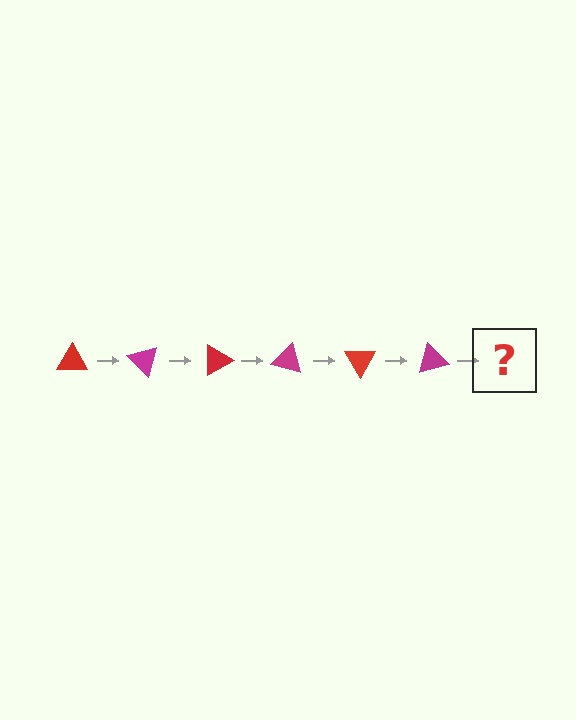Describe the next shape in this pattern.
It should be a red triangle, rotated 270 degrees from the start.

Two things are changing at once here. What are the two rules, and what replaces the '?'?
The two rules are that it rotates 45 degrees each step and the color cycles through red and magenta. The '?' should be a red triangle, rotated 270 degrees from the start.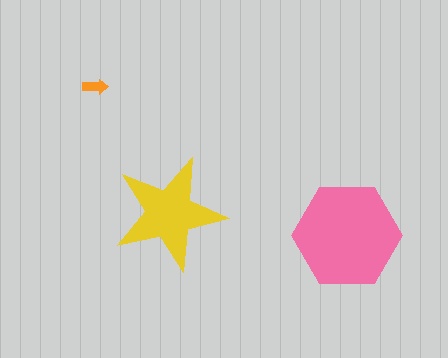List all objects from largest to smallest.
The pink hexagon, the yellow star, the orange arrow.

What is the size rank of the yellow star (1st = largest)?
2nd.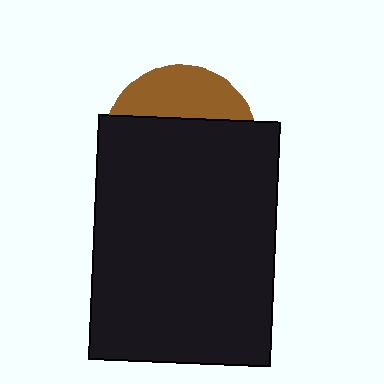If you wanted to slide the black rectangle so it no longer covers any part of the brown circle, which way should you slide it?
Slide it down — that is the most direct way to separate the two shapes.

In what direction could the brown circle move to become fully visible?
The brown circle could move up. That would shift it out from behind the black rectangle entirely.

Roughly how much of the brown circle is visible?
A small part of it is visible (roughly 30%).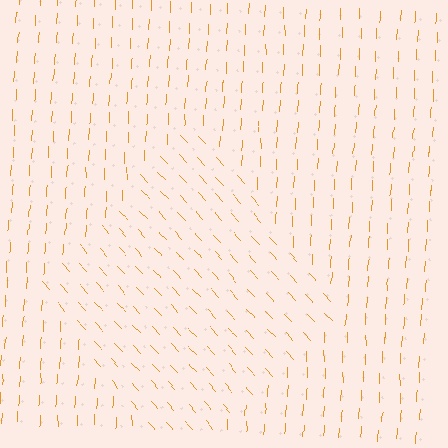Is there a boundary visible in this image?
Yes, there is a texture boundary formed by a change in line orientation.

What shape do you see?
I see a diamond.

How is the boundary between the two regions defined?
The boundary is defined purely by a change in line orientation (approximately 45 degrees difference). All lines are the same color and thickness.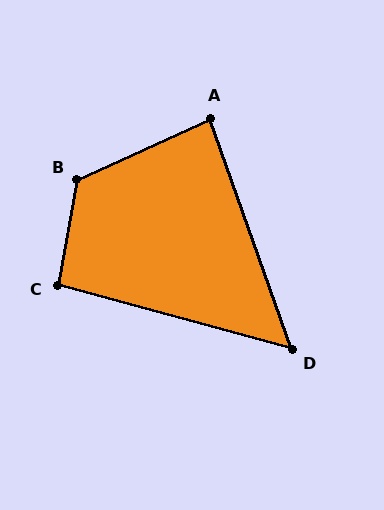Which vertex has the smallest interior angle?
D, at approximately 55 degrees.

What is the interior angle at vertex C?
Approximately 95 degrees (obtuse).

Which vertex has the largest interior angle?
B, at approximately 125 degrees.